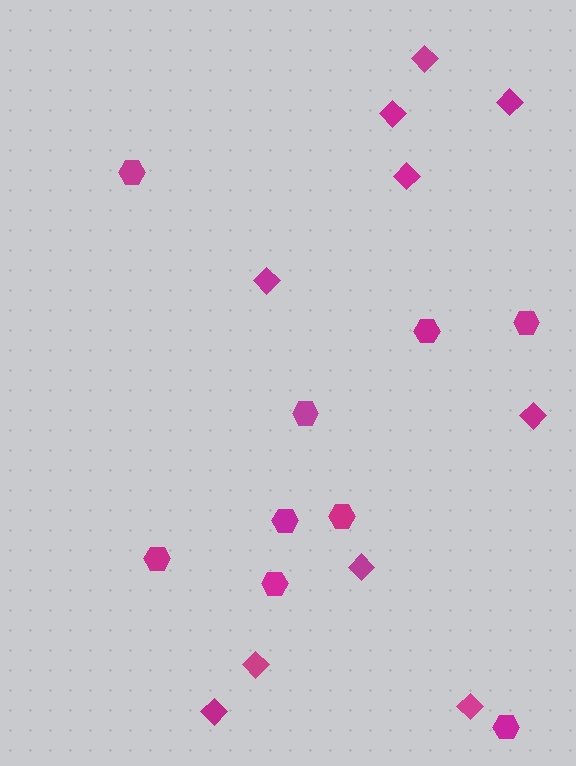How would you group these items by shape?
There are 2 groups: one group of hexagons (9) and one group of diamonds (10).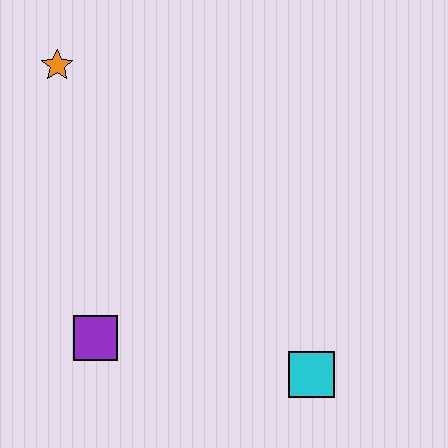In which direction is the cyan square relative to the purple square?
The cyan square is to the right of the purple square.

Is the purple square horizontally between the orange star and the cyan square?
Yes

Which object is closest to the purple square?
The cyan square is closest to the purple square.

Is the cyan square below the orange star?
Yes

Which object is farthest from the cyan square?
The orange star is farthest from the cyan square.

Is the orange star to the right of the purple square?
No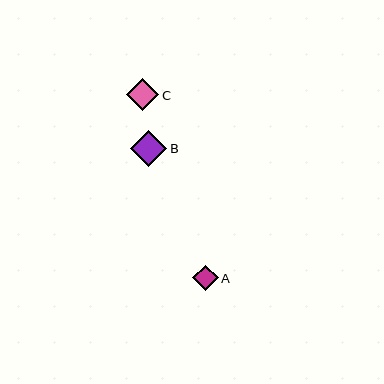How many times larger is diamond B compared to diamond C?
Diamond B is approximately 1.1 times the size of diamond C.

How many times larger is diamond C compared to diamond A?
Diamond C is approximately 1.3 times the size of diamond A.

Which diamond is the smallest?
Diamond A is the smallest with a size of approximately 25 pixels.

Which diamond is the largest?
Diamond B is the largest with a size of approximately 36 pixels.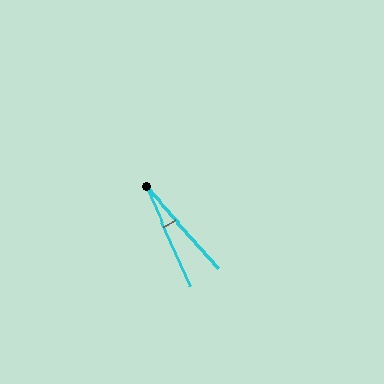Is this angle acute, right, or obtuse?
It is acute.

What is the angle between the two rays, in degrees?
Approximately 17 degrees.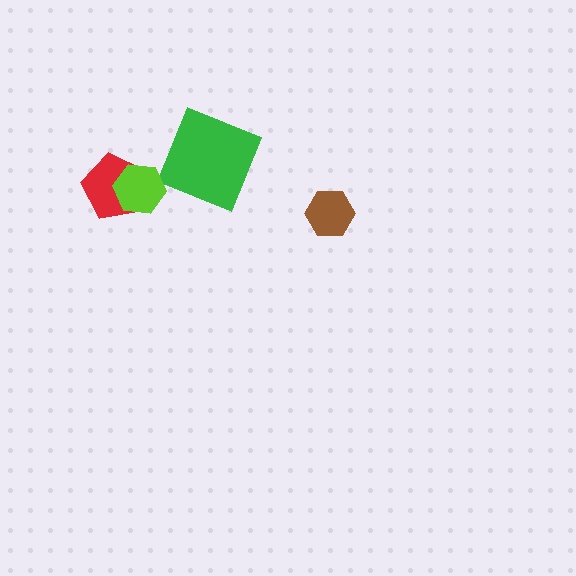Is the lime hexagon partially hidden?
No, no other shape covers it.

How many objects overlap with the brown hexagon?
0 objects overlap with the brown hexagon.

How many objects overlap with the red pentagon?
1 object overlaps with the red pentagon.